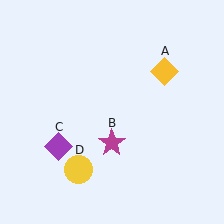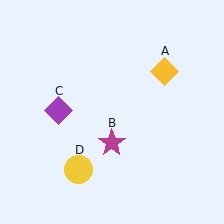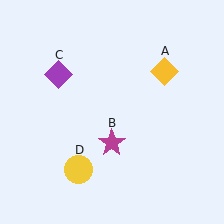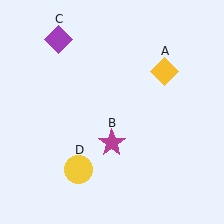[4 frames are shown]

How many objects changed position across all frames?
1 object changed position: purple diamond (object C).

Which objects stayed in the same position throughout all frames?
Yellow diamond (object A) and magenta star (object B) and yellow circle (object D) remained stationary.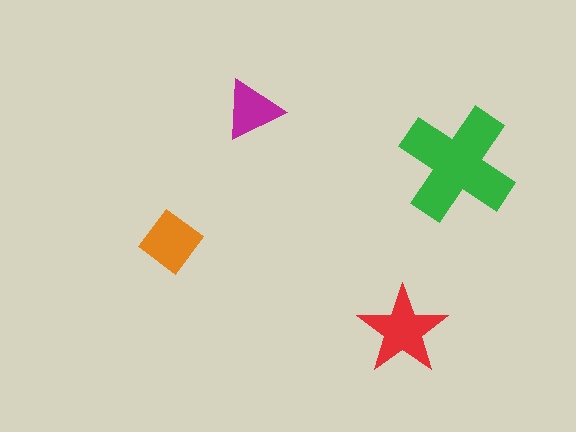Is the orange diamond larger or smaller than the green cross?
Smaller.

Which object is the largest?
The green cross.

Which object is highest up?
The magenta triangle is topmost.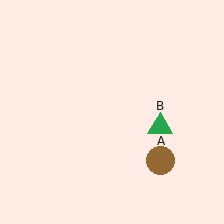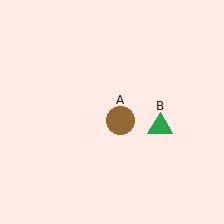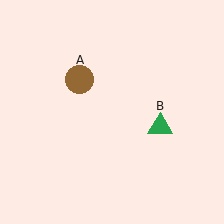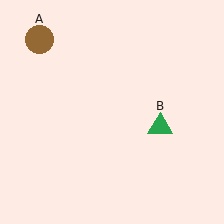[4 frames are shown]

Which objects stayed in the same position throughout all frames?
Green triangle (object B) remained stationary.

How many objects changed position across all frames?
1 object changed position: brown circle (object A).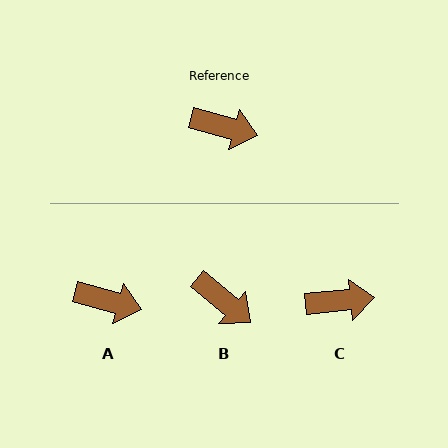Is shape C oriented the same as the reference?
No, it is off by about 21 degrees.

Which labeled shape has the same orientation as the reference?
A.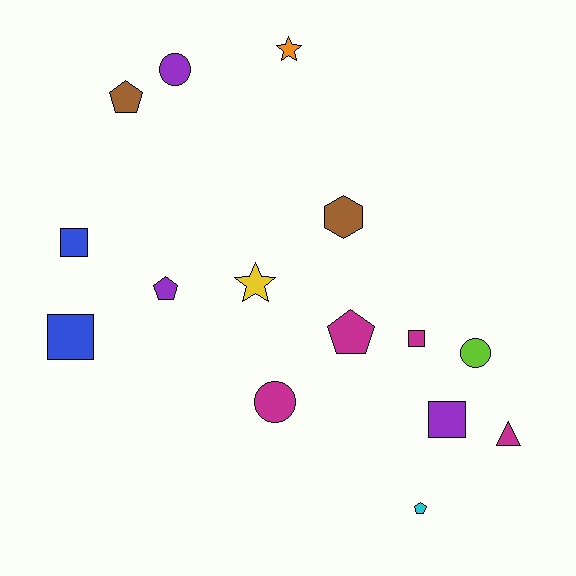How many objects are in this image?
There are 15 objects.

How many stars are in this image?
There are 2 stars.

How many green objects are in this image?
There are no green objects.